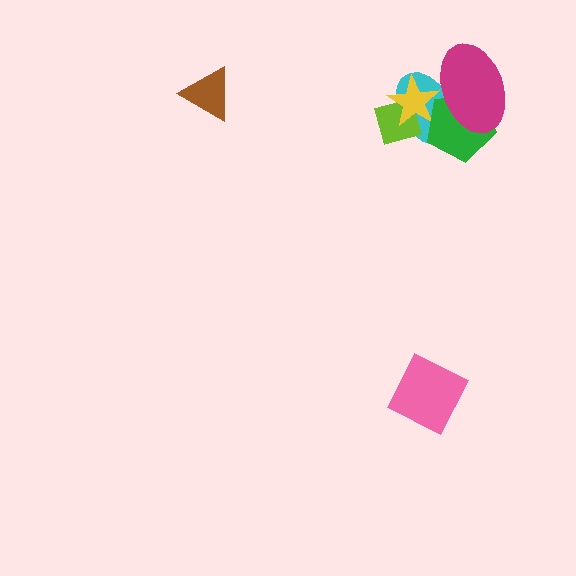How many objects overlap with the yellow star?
4 objects overlap with the yellow star.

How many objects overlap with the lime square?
2 objects overlap with the lime square.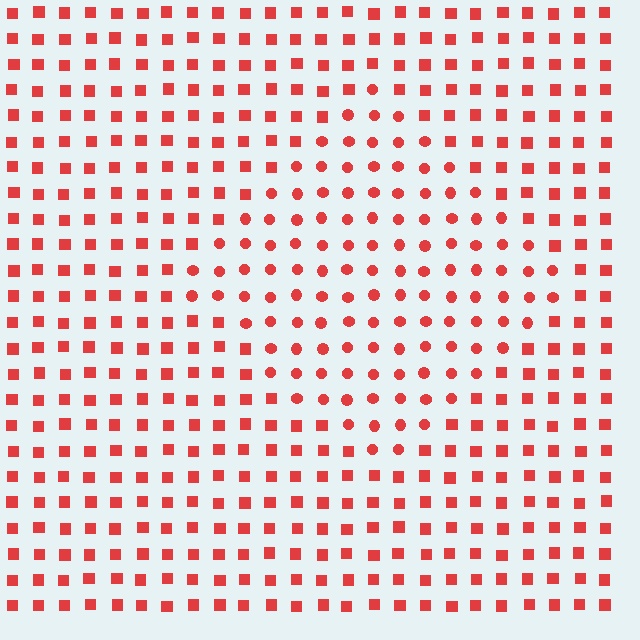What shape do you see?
I see a diamond.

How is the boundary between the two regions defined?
The boundary is defined by a change in element shape: circles inside vs. squares outside. All elements share the same color and spacing.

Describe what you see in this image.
The image is filled with small red elements arranged in a uniform grid. A diamond-shaped region contains circles, while the surrounding area contains squares. The boundary is defined purely by the change in element shape.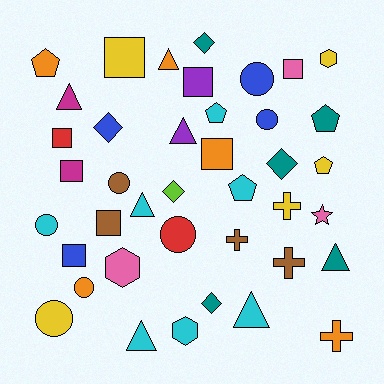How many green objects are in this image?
There are no green objects.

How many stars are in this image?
There is 1 star.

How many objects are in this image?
There are 40 objects.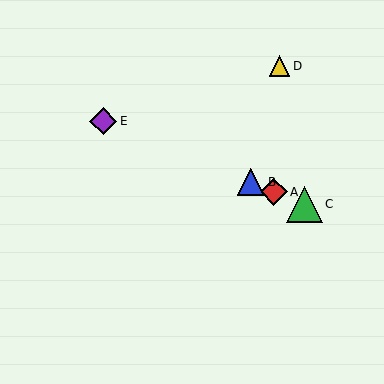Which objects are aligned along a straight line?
Objects A, B, C, E are aligned along a straight line.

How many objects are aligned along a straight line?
4 objects (A, B, C, E) are aligned along a straight line.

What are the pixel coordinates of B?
Object B is at (251, 182).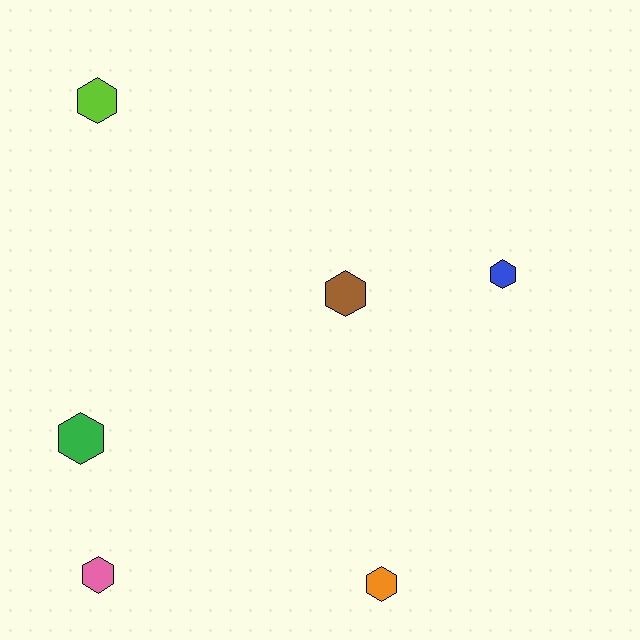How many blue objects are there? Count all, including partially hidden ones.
There is 1 blue object.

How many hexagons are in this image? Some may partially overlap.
There are 6 hexagons.